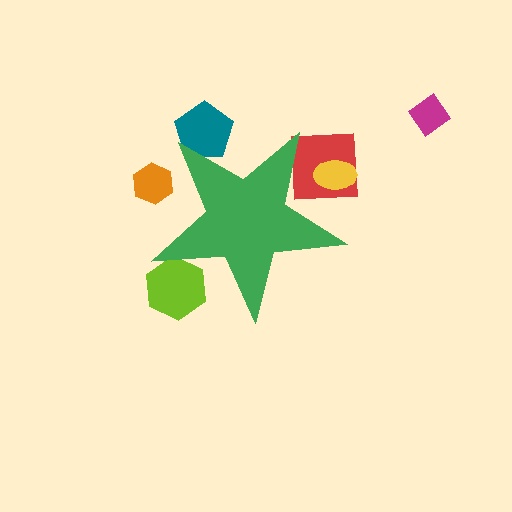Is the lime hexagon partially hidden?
Yes, the lime hexagon is partially hidden behind the green star.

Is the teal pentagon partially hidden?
Yes, the teal pentagon is partially hidden behind the green star.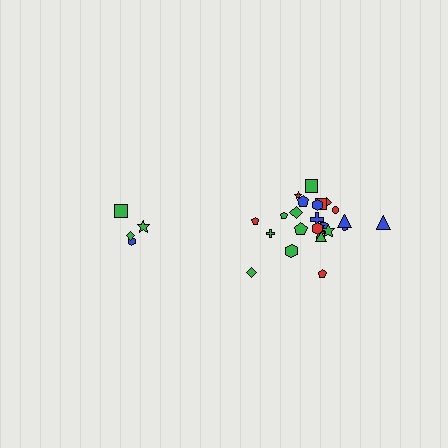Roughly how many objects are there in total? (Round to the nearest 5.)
Roughly 30 objects in total.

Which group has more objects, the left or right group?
The right group.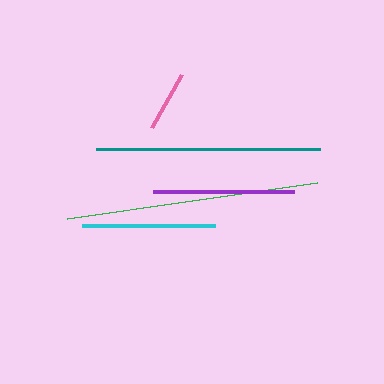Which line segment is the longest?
The green line is the longest at approximately 254 pixels.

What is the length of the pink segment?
The pink segment is approximately 61 pixels long.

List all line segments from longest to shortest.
From longest to shortest: green, teal, purple, cyan, pink.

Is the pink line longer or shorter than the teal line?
The teal line is longer than the pink line.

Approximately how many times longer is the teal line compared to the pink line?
The teal line is approximately 3.6 times the length of the pink line.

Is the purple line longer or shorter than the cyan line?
The purple line is longer than the cyan line.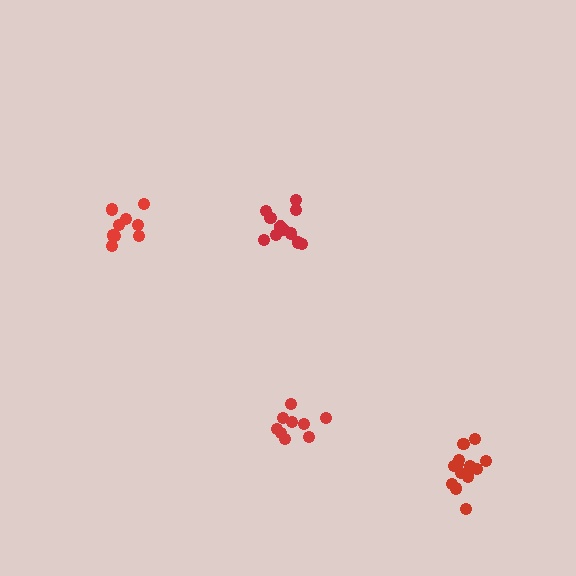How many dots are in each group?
Group 1: 12 dots, Group 2: 13 dots, Group 3: 9 dots, Group 4: 9 dots (43 total).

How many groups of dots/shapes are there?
There are 4 groups.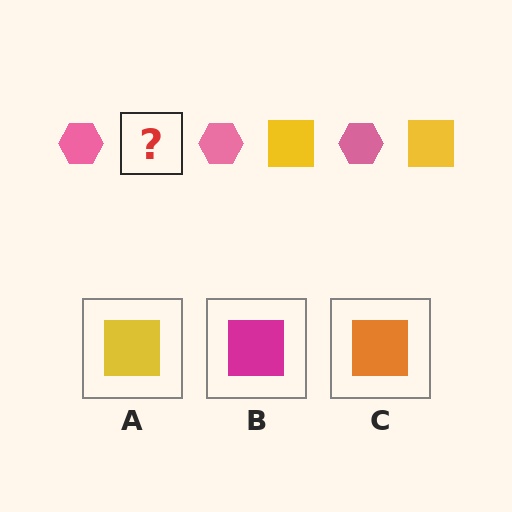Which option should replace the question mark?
Option A.